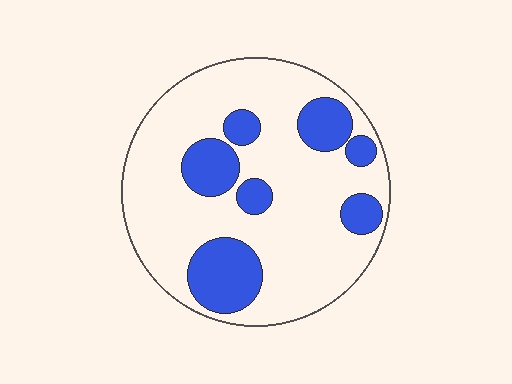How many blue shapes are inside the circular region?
7.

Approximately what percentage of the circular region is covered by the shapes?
Approximately 25%.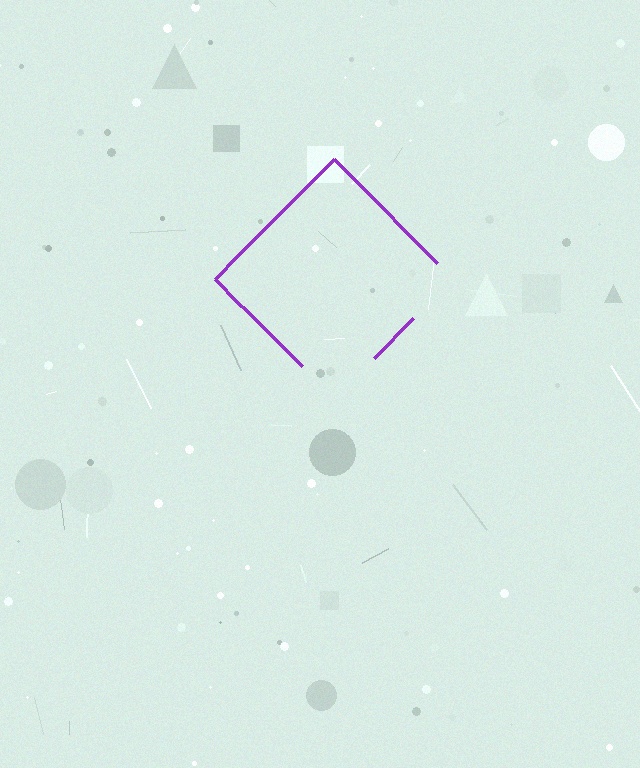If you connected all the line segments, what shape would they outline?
They would outline a diamond.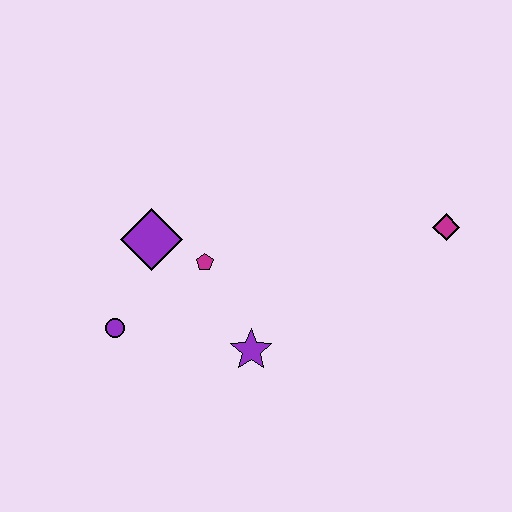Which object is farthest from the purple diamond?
The magenta diamond is farthest from the purple diamond.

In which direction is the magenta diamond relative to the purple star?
The magenta diamond is to the right of the purple star.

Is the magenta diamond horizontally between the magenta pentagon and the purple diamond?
No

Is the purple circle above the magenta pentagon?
No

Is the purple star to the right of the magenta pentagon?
Yes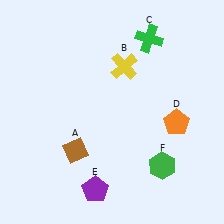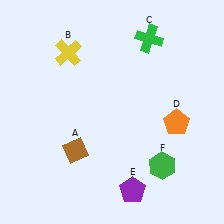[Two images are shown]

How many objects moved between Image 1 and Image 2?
2 objects moved between the two images.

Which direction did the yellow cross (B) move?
The yellow cross (B) moved left.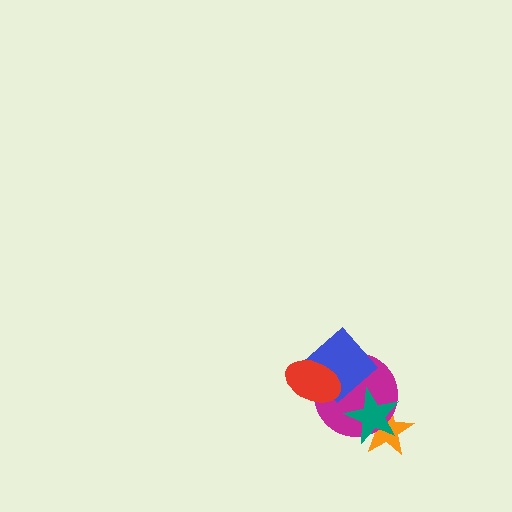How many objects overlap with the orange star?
2 objects overlap with the orange star.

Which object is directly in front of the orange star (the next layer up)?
The magenta circle is directly in front of the orange star.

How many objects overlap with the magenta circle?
4 objects overlap with the magenta circle.